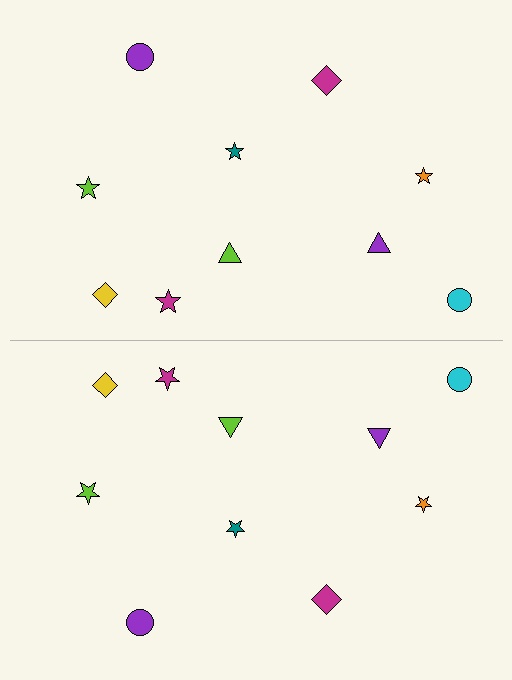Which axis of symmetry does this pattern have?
The pattern has a horizontal axis of symmetry running through the center of the image.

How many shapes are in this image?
There are 20 shapes in this image.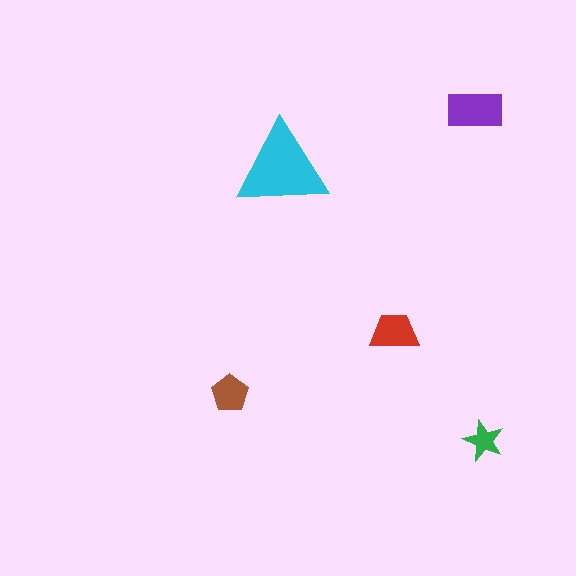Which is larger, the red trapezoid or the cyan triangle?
The cyan triangle.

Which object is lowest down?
The green star is bottommost.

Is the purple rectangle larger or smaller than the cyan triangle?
Smaller.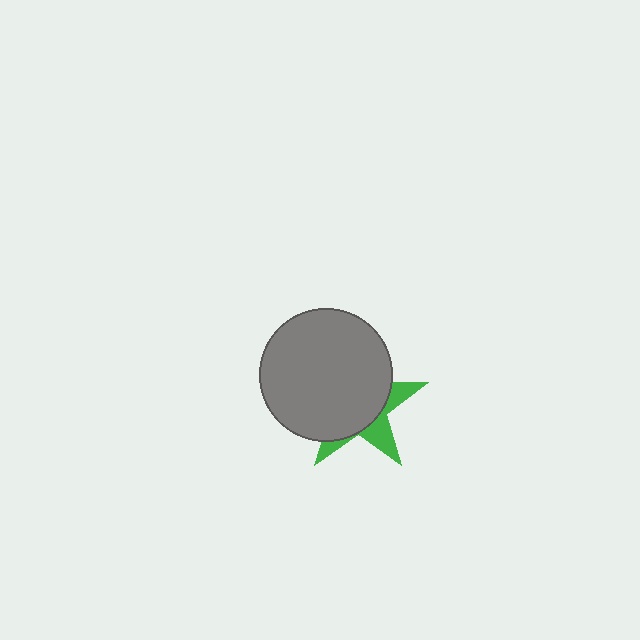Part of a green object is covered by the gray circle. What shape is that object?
It is a star.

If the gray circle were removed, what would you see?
You would see the complete green star.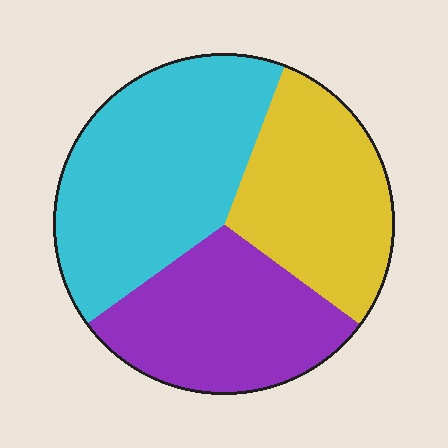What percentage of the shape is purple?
Purple takes up between a quarter and a half of the shape.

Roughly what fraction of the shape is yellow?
Yellow covers around 30% of the shape.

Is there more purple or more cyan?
Cyan.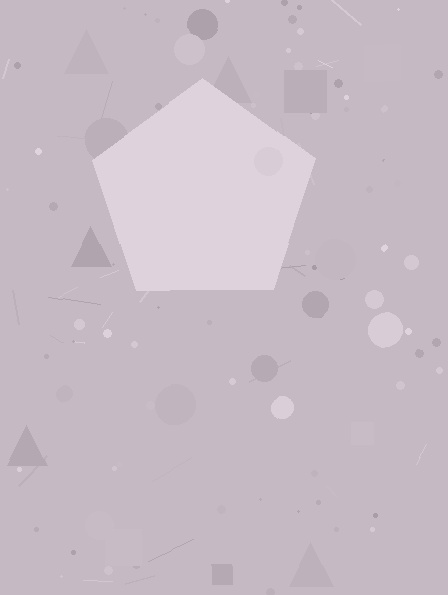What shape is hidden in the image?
A pentagon is hidden in the image.